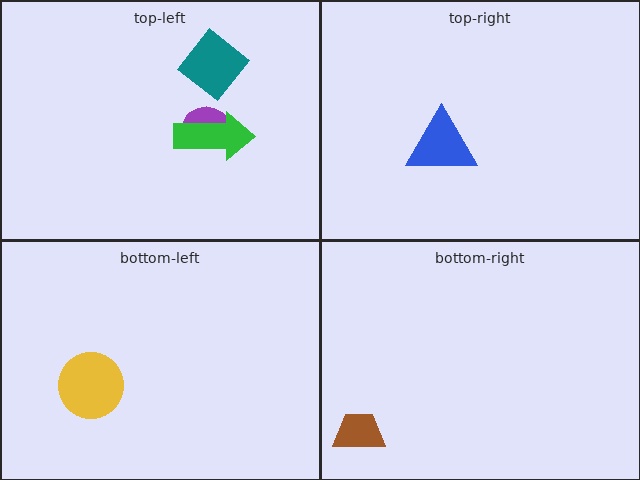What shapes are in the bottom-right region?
The brown trapezoid.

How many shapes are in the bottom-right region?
1.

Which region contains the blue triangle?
The top-right region.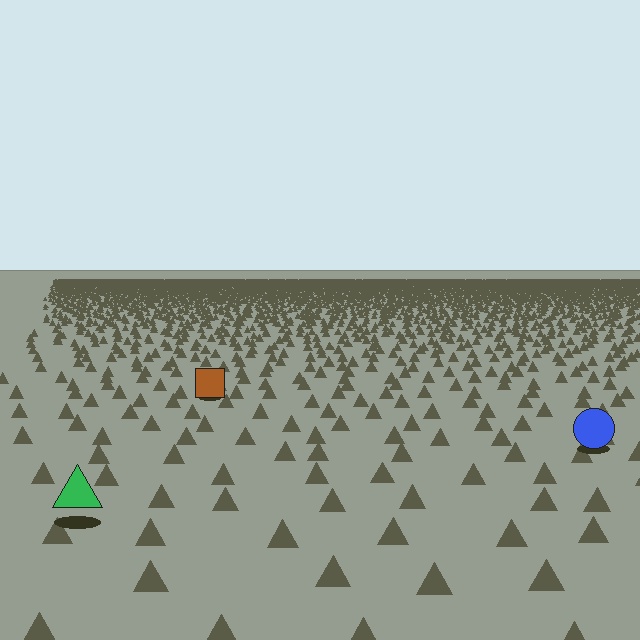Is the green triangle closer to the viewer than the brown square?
Yes. The green triangle is closer — you can tell from the texture gradient: the ground texture is coarser near it.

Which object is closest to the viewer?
The green triangle is closest. The texture marks near it are larger and more spread out.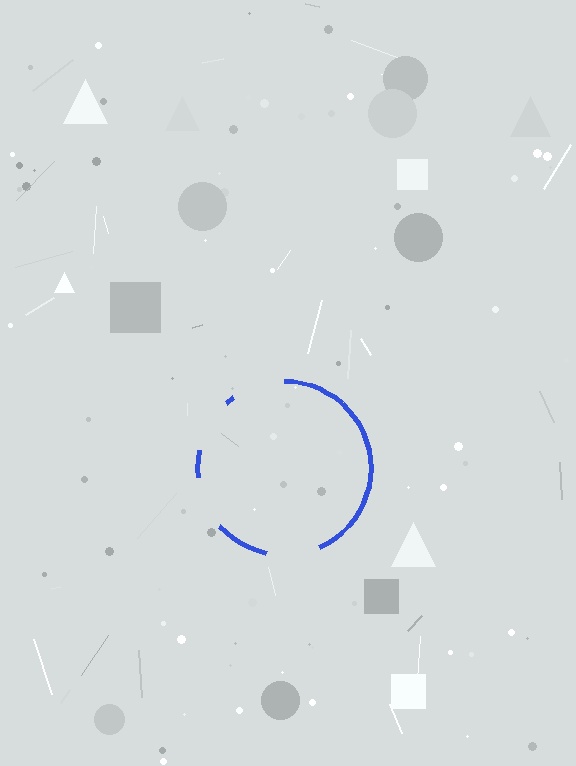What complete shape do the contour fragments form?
The contour fragments form a circle.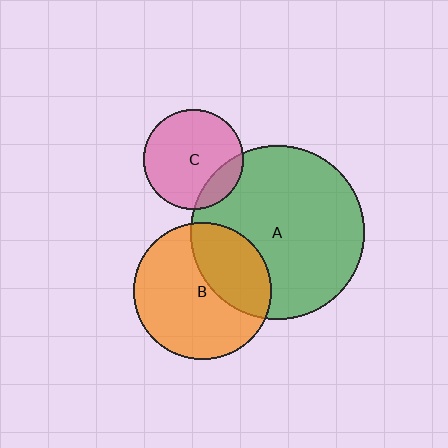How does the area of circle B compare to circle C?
Approximately 1.9 times.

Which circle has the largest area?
Circle A (green).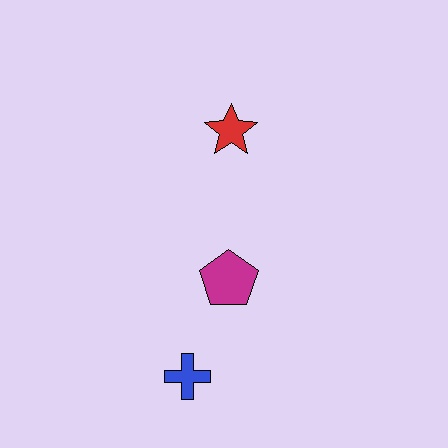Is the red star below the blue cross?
No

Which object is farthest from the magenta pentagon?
The red star is farthest from the magenta pentagon.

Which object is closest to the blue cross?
The magenta pentagon is closest to the blue cross.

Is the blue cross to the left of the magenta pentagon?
Yes